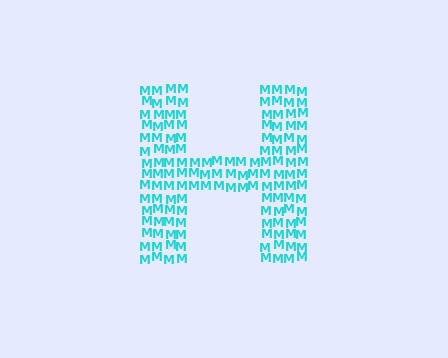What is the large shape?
The large shape is the letter H.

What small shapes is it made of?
It is made of small letter M's.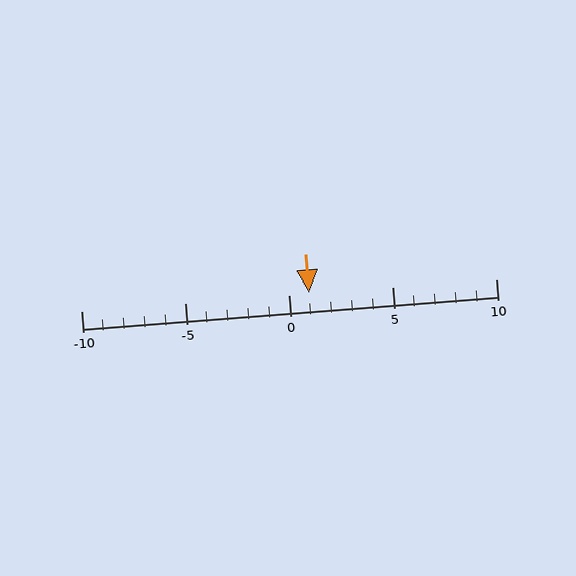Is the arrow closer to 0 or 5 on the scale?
The arrow is closer to 0.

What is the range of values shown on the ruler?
The ruler shows values from -10 to 10.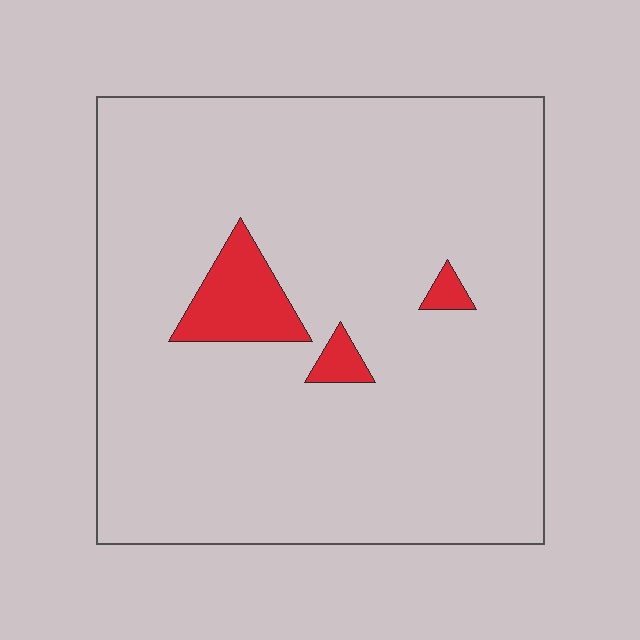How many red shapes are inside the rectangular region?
3.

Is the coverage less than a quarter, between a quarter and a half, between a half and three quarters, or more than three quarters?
Less than a quarter.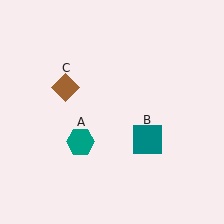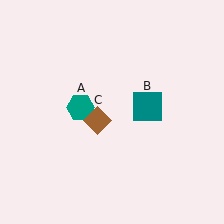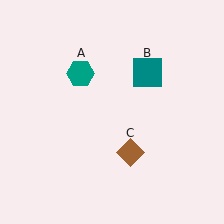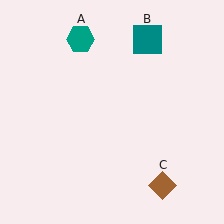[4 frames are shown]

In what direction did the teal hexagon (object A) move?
The teal hexagon (object A) moved up.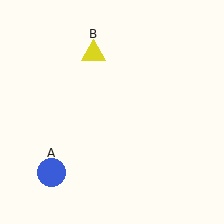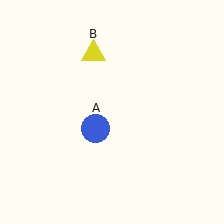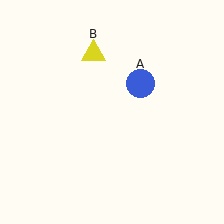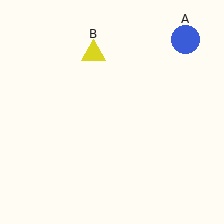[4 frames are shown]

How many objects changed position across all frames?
1 object changed position: blue circle (object A).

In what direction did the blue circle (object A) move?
The blue circle (object A) moved up and to the right.